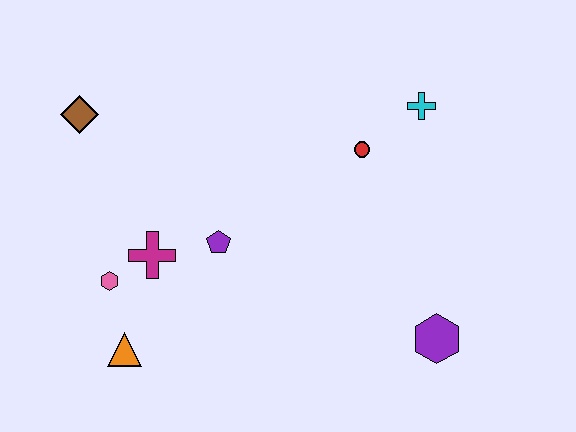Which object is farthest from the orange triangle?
The cyan cross is farthest from the orange triangle.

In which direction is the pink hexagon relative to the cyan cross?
The pink hexagon is to the left of the cyan cross.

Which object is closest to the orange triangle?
The pink hexagon is closest to the orange triangle.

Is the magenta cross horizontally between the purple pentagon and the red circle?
No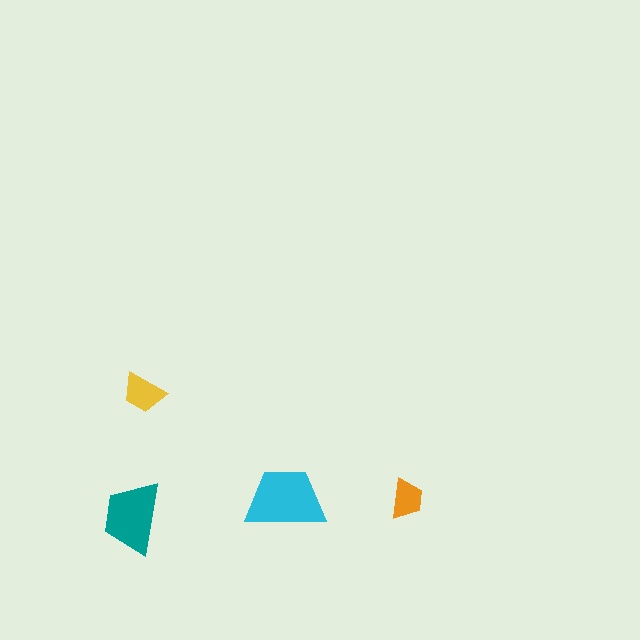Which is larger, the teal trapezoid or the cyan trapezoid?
The cyan one.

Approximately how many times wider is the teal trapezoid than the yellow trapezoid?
About 1.5 times wider.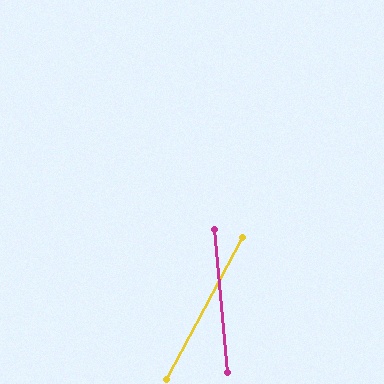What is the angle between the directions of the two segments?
Approximately 33 degrees.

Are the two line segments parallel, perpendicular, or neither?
Neither parallel nor perpendicular — they differ by about 33°.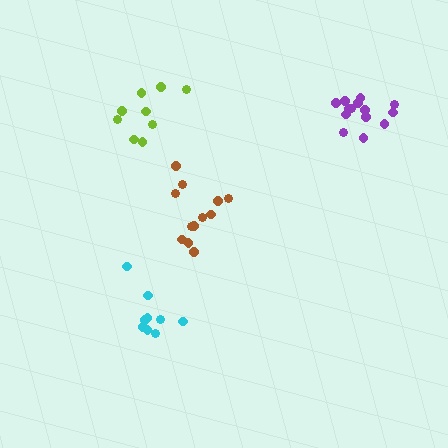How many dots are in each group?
Group 1: 9 dots, Group 2: 9 dots, Group 3: 12 dots, Group 4: 14 dots (44 total).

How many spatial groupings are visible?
There are 4 spatial groupings.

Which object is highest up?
The purple cluster is topmost.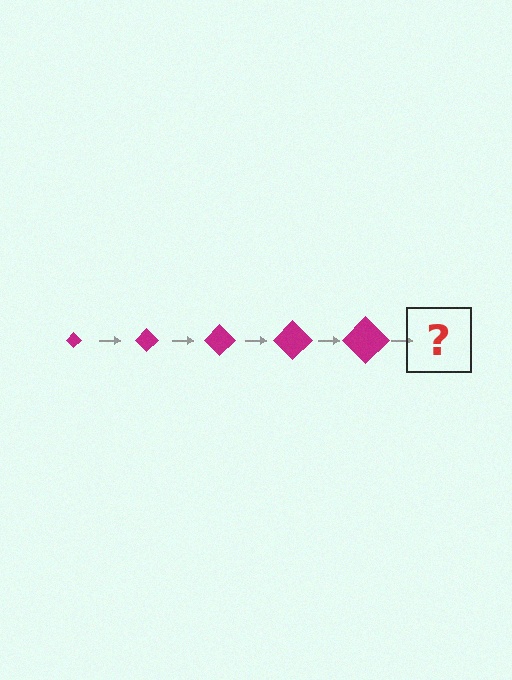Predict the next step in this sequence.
The next step is a magenta diamond, larger than the previous one.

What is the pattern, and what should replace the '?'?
The pattern is that the diamond gets progressively larger each step. The '?' should be a magenta diamond, larger than the previous one.